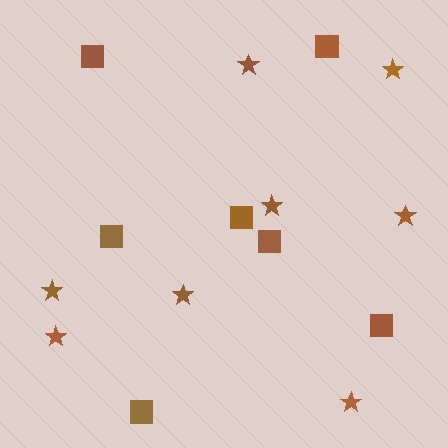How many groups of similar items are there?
There are 2 groups: one group of stars (8) and one group of squares (7).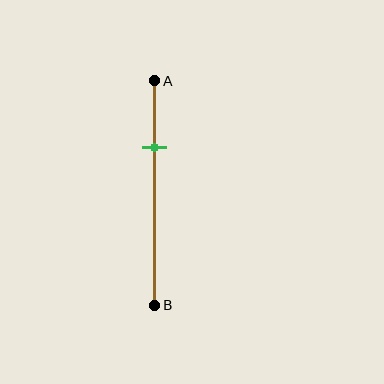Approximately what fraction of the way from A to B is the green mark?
The green mark is approximately 30% of the way from A to B.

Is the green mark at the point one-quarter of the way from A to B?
No, the mark is at about 30% from A, not at the 25% one-quarter point.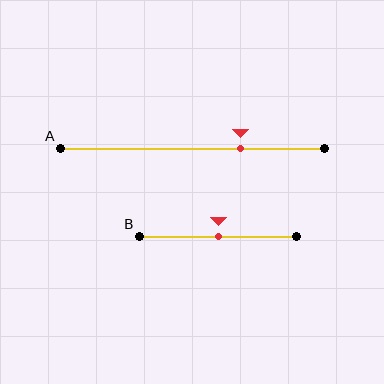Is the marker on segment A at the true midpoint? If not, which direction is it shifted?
No, the marker on segment A is shifted to the right by about 18% of the segment length.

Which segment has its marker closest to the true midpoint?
Segment B has its marker closest to the true midpoint.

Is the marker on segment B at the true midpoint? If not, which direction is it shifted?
Yes, the marker on segment B is at the true midpoint.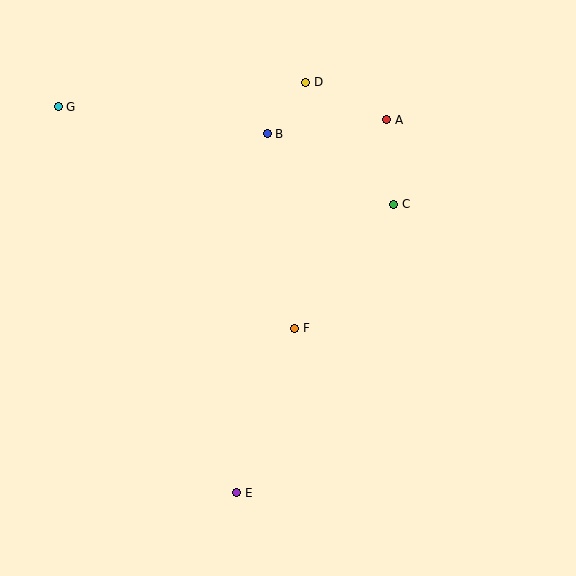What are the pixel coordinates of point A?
Point A is at (387, 120).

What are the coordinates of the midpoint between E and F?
The midpoint between E and F is at (266, 411).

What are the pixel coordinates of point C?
Point C is at (394, 204).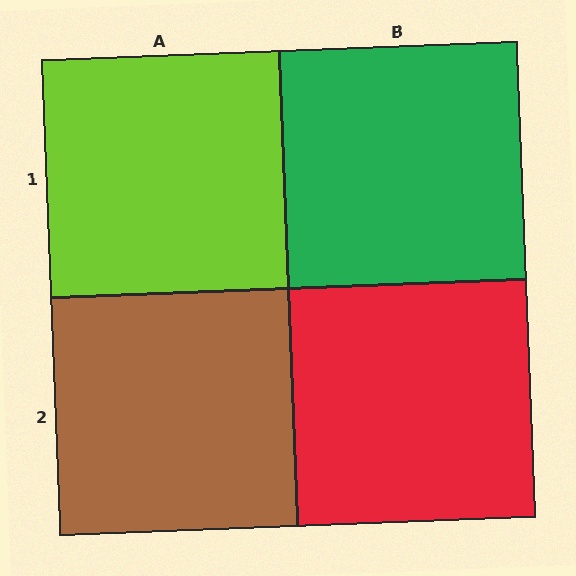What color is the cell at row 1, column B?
Green.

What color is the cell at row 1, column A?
Lime.